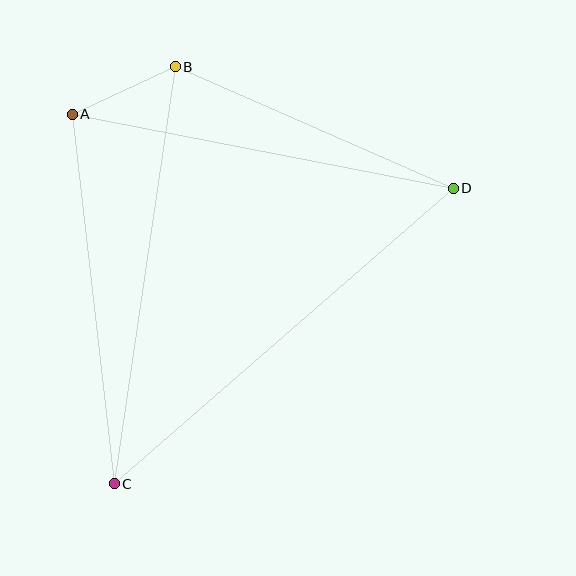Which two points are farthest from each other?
Points C and D are farthest from each other.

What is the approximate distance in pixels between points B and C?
The distance between B and C is approximately 422 pixels.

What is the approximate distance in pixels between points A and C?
The distance between A and C is approximately 372 pixels.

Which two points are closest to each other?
Points A and B are closest to each other.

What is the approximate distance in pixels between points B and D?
The distance between B and D is approximately 303 pixels.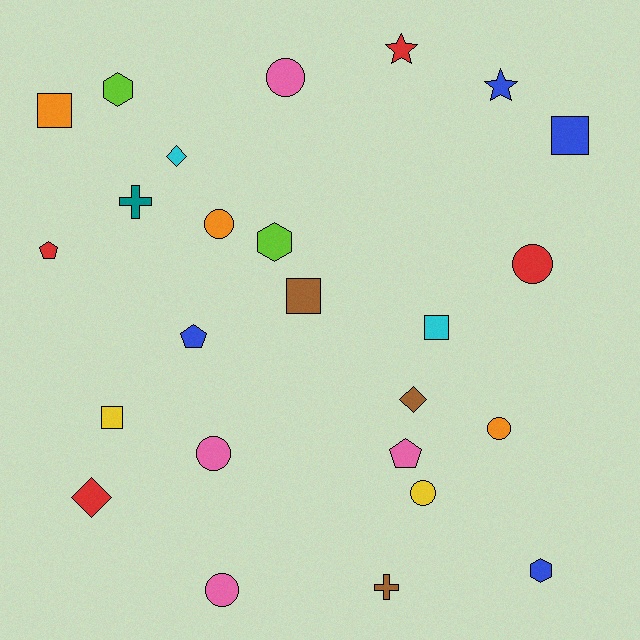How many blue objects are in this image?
There are 4 blue objects.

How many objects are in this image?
There are 25 objects.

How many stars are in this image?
There are 2 stars.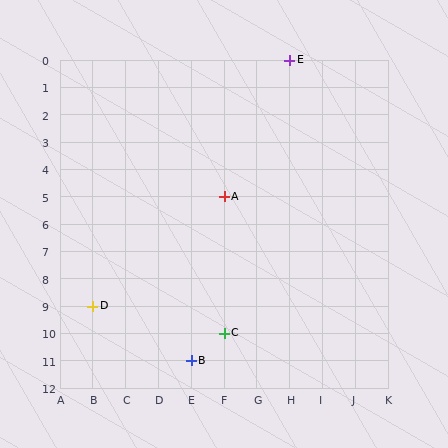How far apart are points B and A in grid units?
Points B and A are 1 column and 6 rows apart (about 6.1 grid units diagonally).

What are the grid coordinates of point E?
Point E is at grid coordinates (H, 0).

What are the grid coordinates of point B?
Point B is at grid coordinates (E, 11).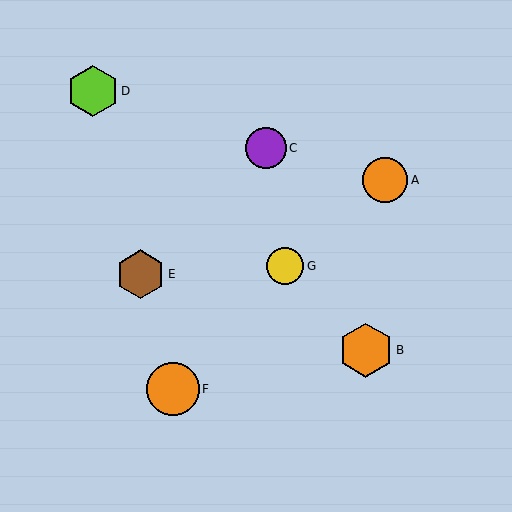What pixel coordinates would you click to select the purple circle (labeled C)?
Click at (266, 148) to select the purple circle C.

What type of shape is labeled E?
Shape E is a brown hexagon.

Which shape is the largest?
The orange hexagon (labeled B) is the largest.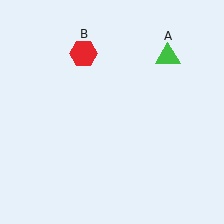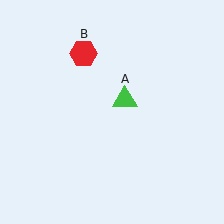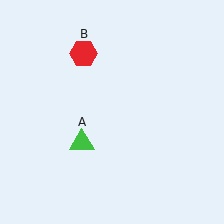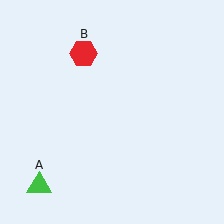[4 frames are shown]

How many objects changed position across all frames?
1 object changed position: green triangle (object A).